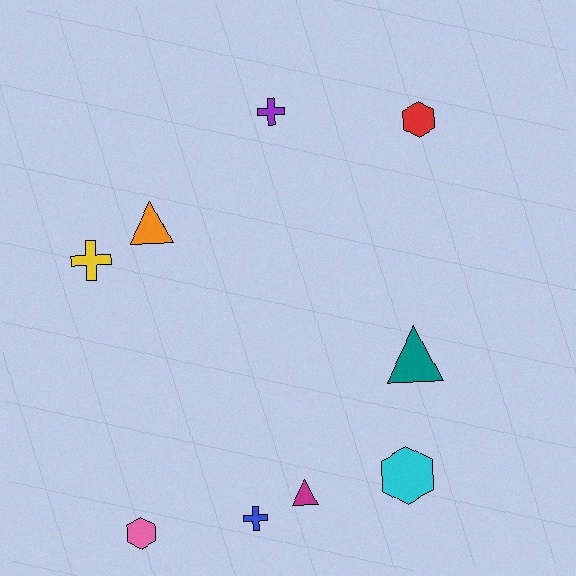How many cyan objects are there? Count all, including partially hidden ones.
There is 1 cyan object.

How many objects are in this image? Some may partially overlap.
There are 9 objects.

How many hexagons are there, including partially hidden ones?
There are 3 hexagons.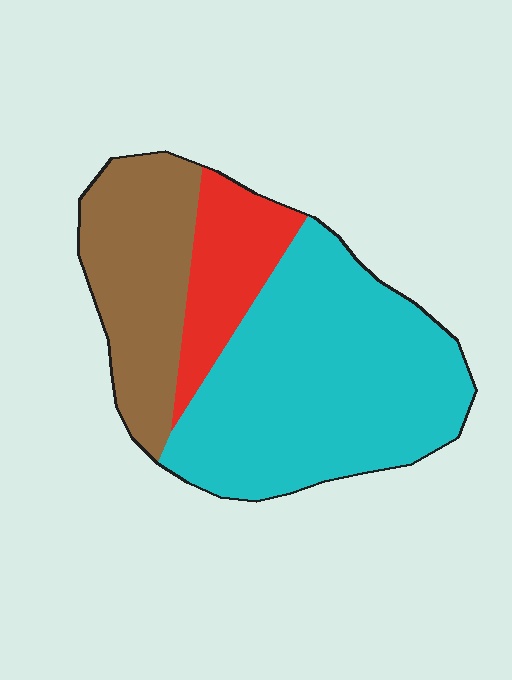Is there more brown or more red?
Brown.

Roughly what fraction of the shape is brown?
Brown covers around 25% of the shape.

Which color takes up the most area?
Cyan, at roughly 55%.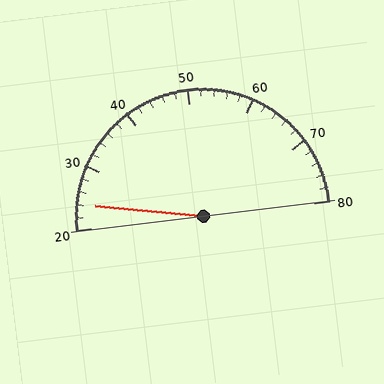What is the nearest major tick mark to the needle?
The nearest major tick mark is 20.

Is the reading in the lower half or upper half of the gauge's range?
The reading is in the lower half of the range (20 to 80).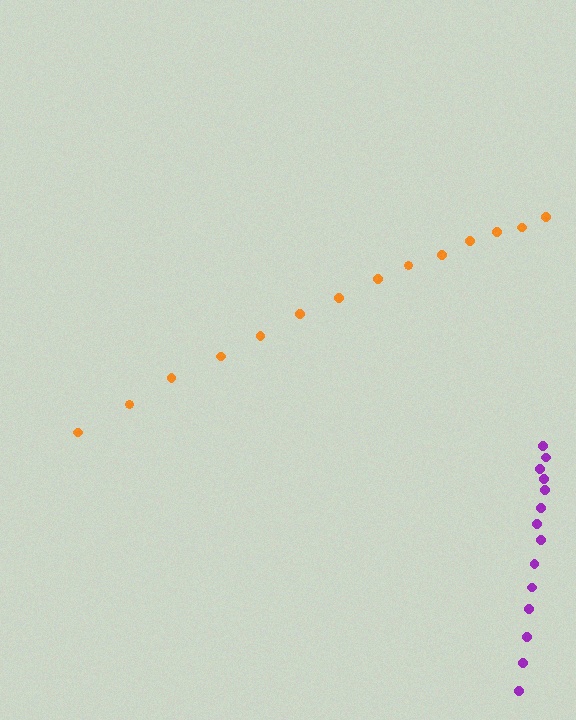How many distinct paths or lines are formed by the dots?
There are 2 distinct paths.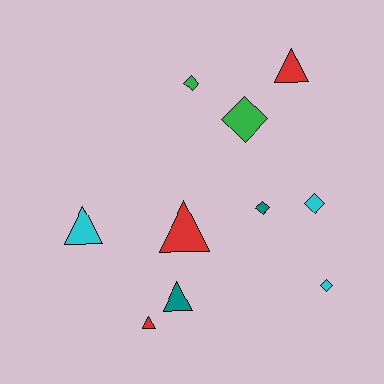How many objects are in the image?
There are 10 objects.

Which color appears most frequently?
Red, with 3 objects.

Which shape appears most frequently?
Triangle, with 5 objects.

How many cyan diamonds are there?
There are 2 cyan diamonds.